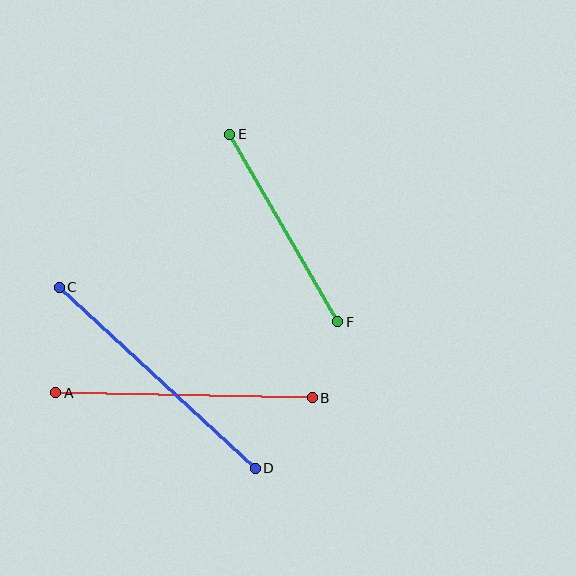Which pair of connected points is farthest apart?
Points C and D are farthest apart.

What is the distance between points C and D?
The distance is approximately 267 pixels.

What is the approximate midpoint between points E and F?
The midpoint is at approximately (284, 228) pixels.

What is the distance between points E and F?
The distance is approximately 217 pixels.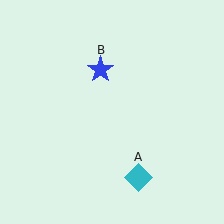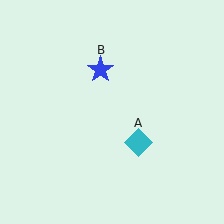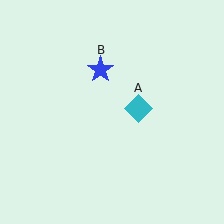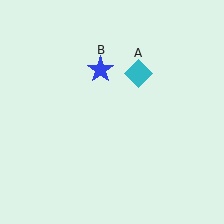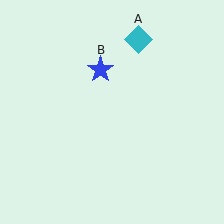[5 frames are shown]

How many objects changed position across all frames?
1 object changed position: cyan diamond (object A).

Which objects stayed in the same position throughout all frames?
Blue star (object B) remained stationary.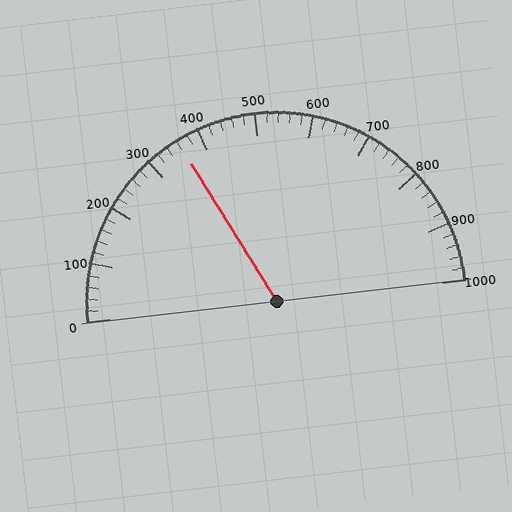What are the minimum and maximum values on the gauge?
The gauge ranges from 0 to 1000.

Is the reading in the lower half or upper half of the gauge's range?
The reading is in the lower half of the range (0 to 1000).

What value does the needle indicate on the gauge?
The needle indicates approximately 360.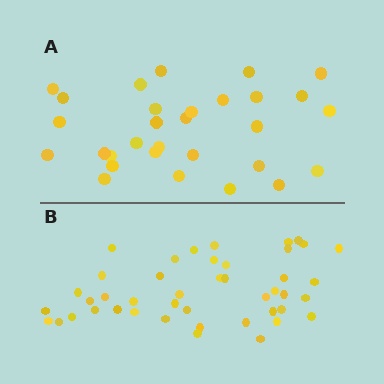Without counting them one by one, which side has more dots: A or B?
Region B (the bottom region) has more dots.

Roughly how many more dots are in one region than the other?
Region B has approximately 15 more dots than region A.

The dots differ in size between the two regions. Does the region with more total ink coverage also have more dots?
No. Region A has more total ink coverage because its dots are larger, but region B actually contains more individual dots. Total area can be misleading — the number of items is what matters here.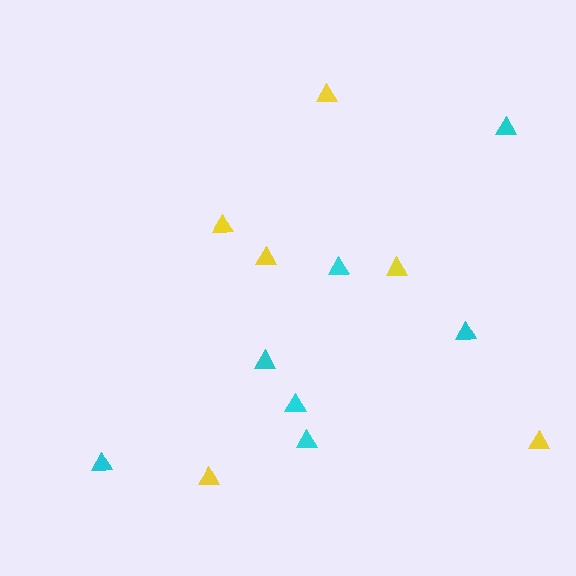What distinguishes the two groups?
There are 2 groups: one group of yellow triangles (6) and one group of cyan triangles (7).